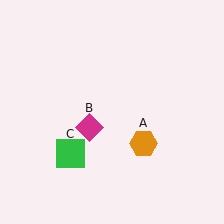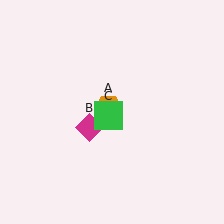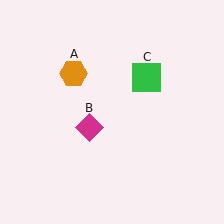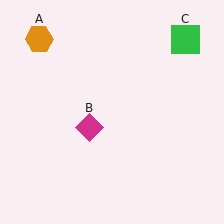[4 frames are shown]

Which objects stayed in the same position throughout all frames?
Magenta diamond (object B) remained stationary.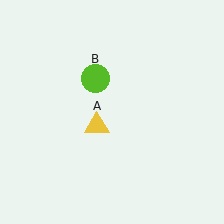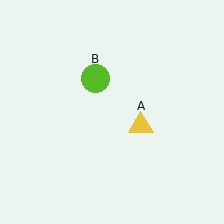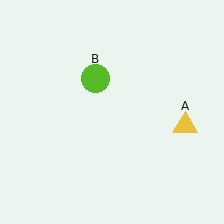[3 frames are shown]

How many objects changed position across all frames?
1 object changed position: yellow triangle (object A).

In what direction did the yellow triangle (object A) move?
The yellow triangle (object A) moved right.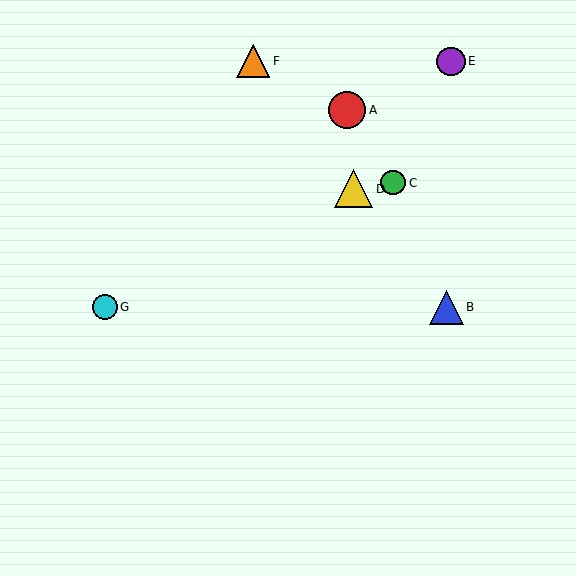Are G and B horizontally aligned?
Yes, both are at y≈307.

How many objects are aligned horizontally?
2 objects (B, G) are aligned horizontally.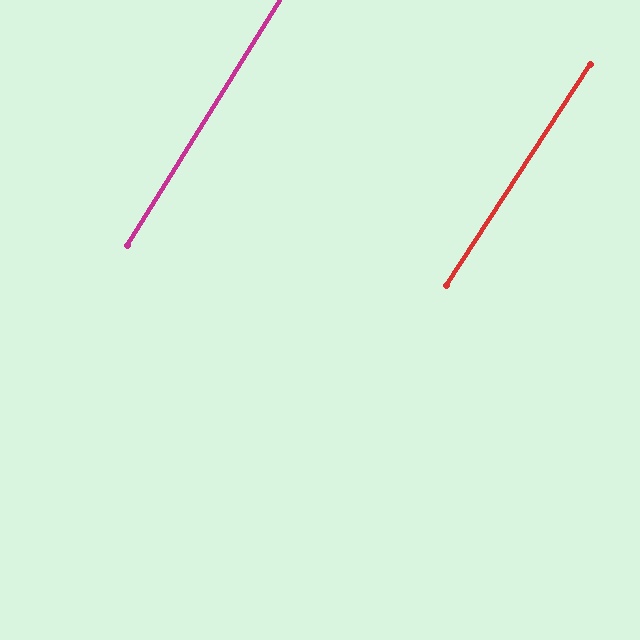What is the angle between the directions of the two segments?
Approximately 1 degree.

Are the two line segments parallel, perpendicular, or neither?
Parallel — their directions differ by only 1.3°.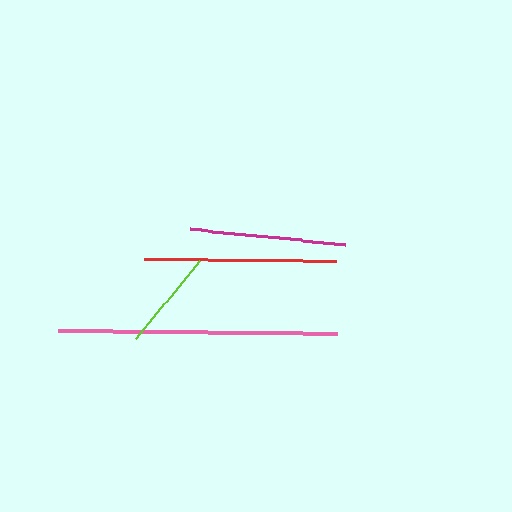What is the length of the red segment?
The red segment is approximately 192 pixels long.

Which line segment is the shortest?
The lime line is the shortest at approximately 101 pixels.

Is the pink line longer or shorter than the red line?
The pink line is longer than the red line.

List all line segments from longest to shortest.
From longest to shortest: pink, red, magenta, lime.